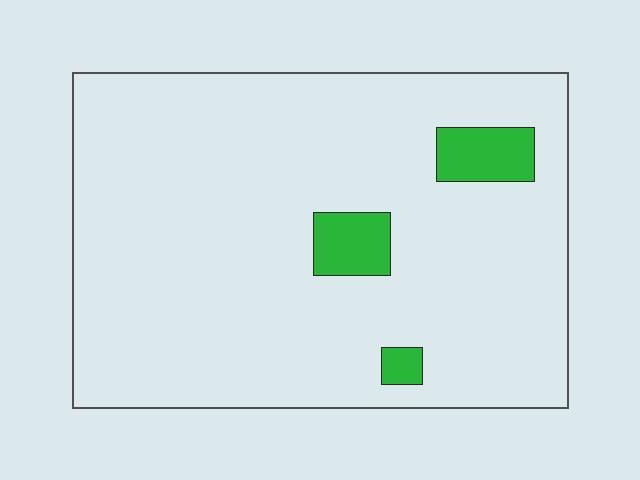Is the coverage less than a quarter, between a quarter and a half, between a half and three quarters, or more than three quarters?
Less than a quarter.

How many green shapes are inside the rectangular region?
3.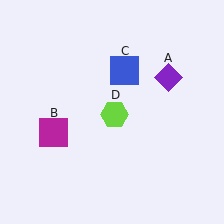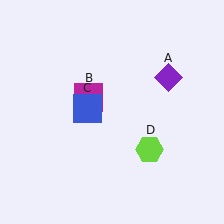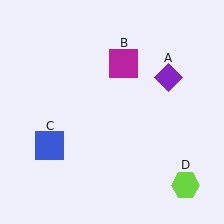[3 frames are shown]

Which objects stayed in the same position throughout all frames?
Purple diamond (object A) remained stationary.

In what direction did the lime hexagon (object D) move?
The lime hexagon (object D) moved down and to the right.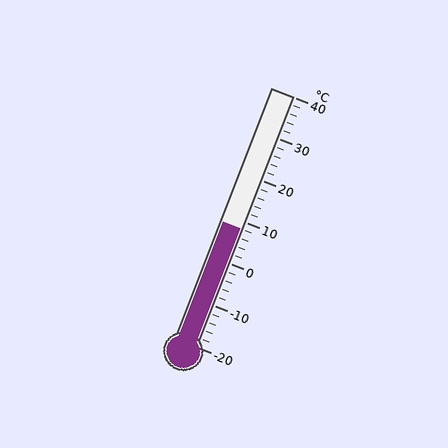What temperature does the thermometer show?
The thermometer shows approximately 8°C.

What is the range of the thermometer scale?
The thermometer scale ranges from -20°C to 40°C.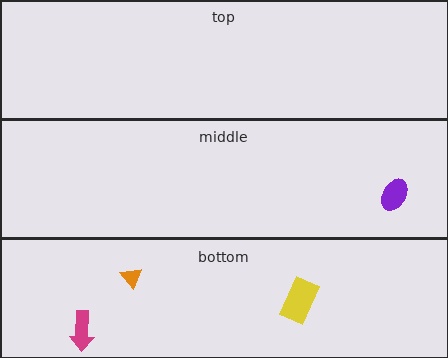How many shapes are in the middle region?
1.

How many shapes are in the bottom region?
3.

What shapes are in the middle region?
The purple ellipse.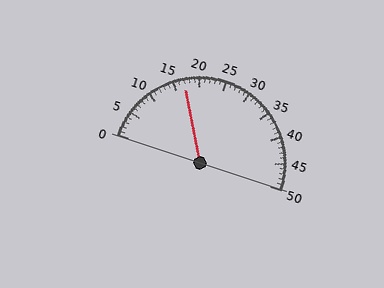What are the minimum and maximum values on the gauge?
The gauge ranges from 0 to 50.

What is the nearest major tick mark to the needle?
The nearest major tick mark is 15.